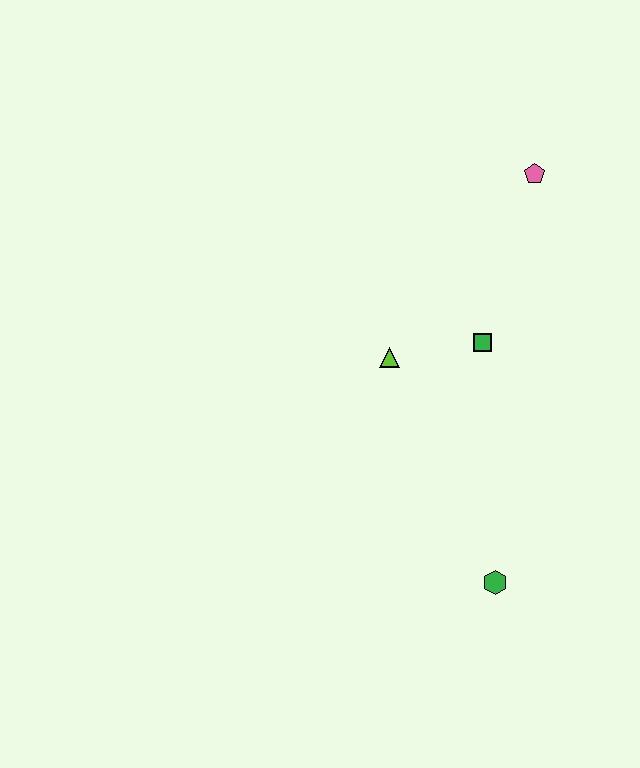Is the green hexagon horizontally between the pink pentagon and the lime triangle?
Yes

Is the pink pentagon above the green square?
Yes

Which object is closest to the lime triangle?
The green square is closest to the lime triangle.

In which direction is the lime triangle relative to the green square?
The lime triangle is to the left of the green square.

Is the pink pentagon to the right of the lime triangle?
Yes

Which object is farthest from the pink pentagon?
The green hexagon is farthest from the pink pentagon.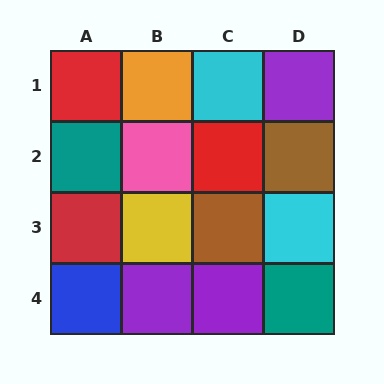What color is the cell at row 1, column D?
Purple.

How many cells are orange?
1 cell is orange.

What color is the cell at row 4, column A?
Blue.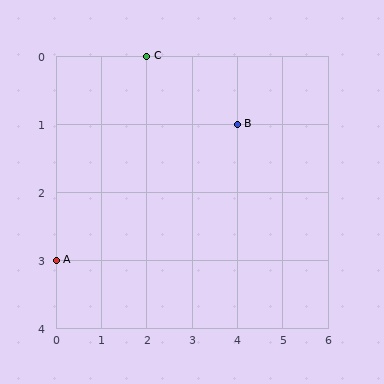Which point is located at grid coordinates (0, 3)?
Point A is at (0, 3).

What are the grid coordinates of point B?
Point B is at grid coordinates (4, 1).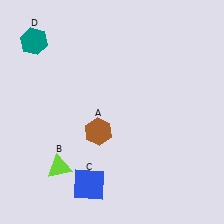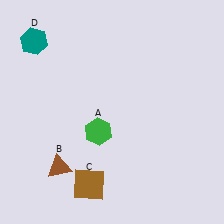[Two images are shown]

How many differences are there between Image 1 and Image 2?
There are 3 differences between the two images.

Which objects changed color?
A changed from brown to green. B changed from lime to brown. C changed from blue to brown.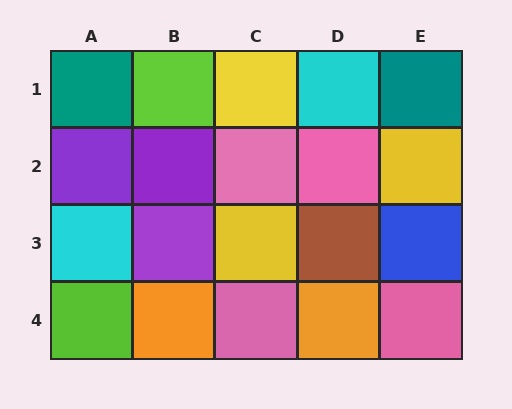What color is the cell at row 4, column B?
Orange.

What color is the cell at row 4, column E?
Pink.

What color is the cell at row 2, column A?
Purple.